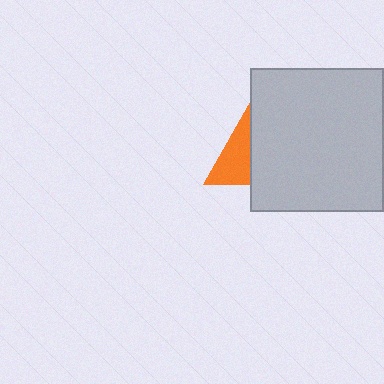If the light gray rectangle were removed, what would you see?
You would see the complete orange triangle.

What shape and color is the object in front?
The object in front is a light gray rectangle.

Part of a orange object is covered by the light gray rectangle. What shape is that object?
It is a triangle.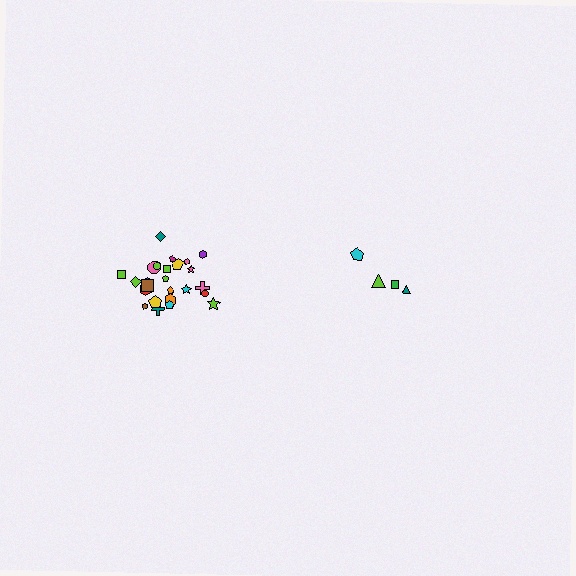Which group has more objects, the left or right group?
The left group.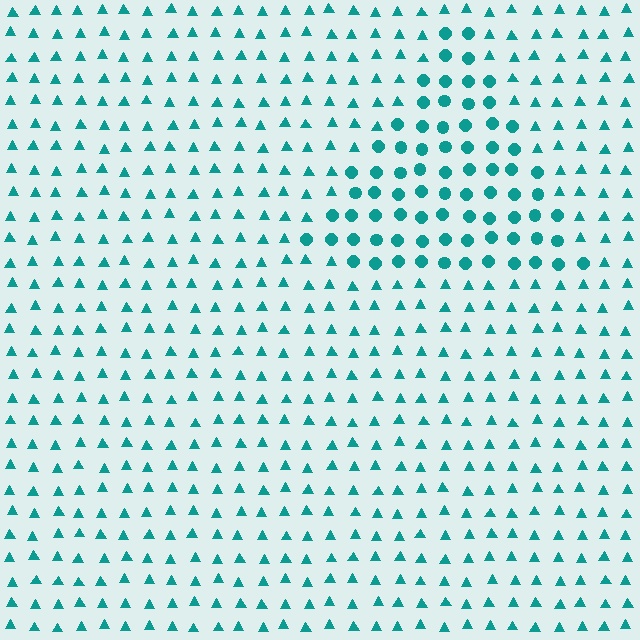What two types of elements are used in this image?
The image uses circles inside the triangle region and triangles outside it.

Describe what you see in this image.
The image is filled with small teal elements arranged in a uniform grid. A triangle-shaped region contains circles, while the surrounding area contains triangles. The boundary is defined purely by the change in element shape.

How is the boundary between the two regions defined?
The boundary is defined by a change in element shape: circles inside vs. triangles outside. All elements share the same color and spacing.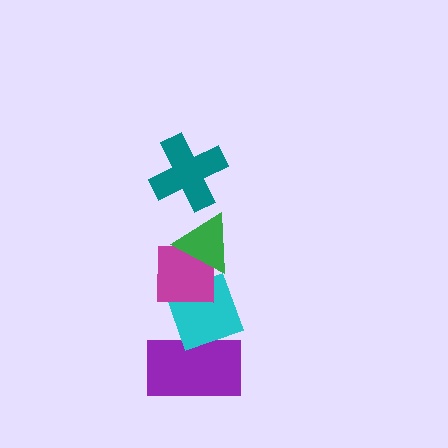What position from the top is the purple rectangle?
The purple rectangle is 5th from the top.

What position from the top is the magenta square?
The magenta square is 3rd from the top.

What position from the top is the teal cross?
The teal cross is 1st from the top.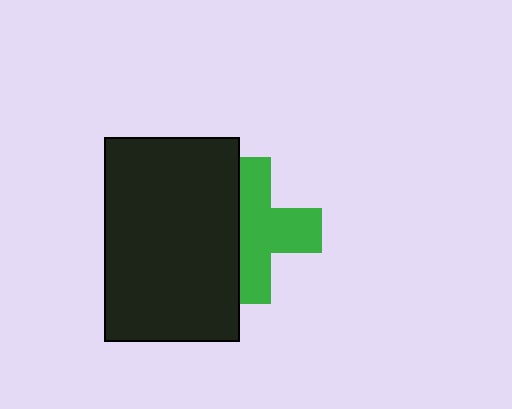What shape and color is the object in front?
The object in front is a black rectangle.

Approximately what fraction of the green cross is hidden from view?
Roughly 37% of the green cross is hidden behind the black rectangle.